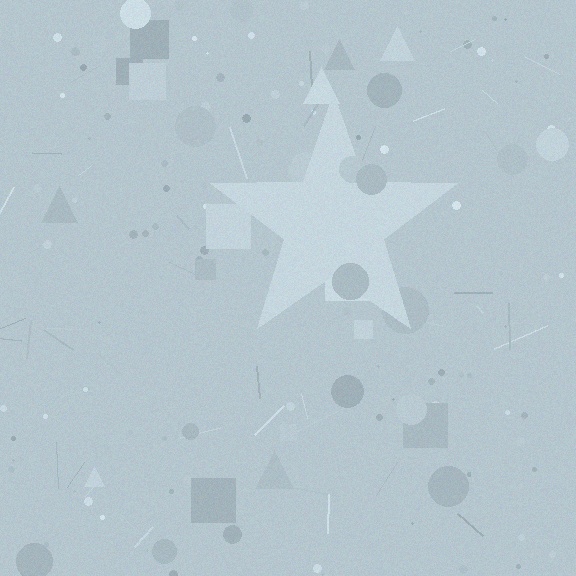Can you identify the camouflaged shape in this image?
The camouflaged shape is a star.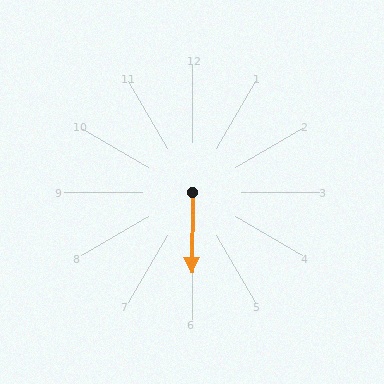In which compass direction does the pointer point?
South.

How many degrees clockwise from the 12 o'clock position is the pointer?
Approximately 180 degrees.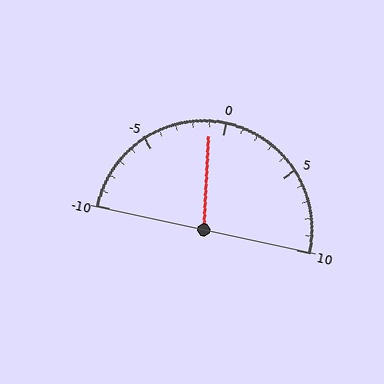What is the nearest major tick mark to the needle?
The nearest major tick mark is 0.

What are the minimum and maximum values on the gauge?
The gauge ranges from -10 to 10.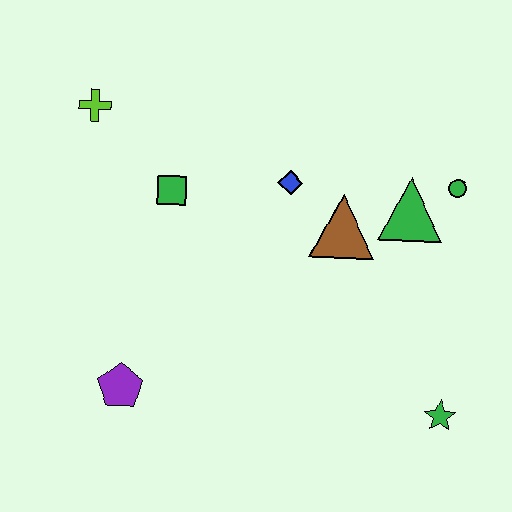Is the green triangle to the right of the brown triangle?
Yes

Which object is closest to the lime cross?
The green square is closest to the lime cross.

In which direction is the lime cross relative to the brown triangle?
The lime cross is to the left of the brown triangle.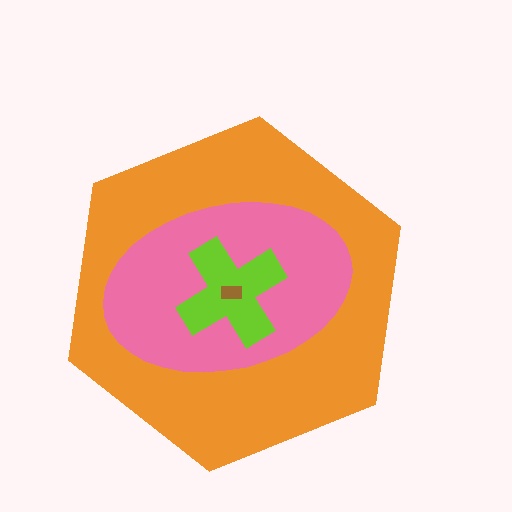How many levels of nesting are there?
4.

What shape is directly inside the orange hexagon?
The pink ellipse.